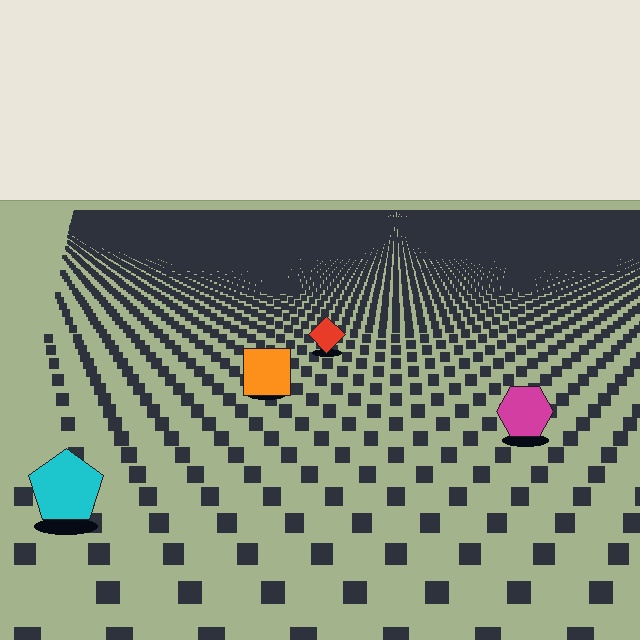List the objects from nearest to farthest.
From nearest to farthest: the cyan pentagon, the magenta hexagon, the orange square, the red diamond.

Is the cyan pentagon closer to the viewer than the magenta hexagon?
Yes. The cyan pentagon is closer — you can tell from the texture gradient: the ground texture is coarser near it.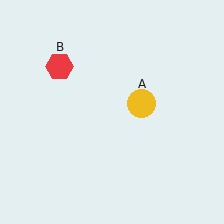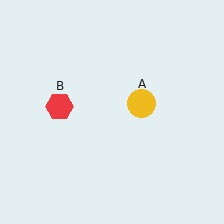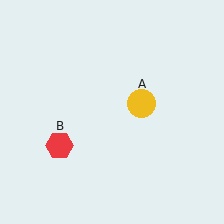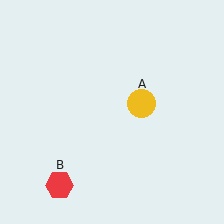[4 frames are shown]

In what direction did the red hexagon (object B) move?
The red hexagon (object B) moved down.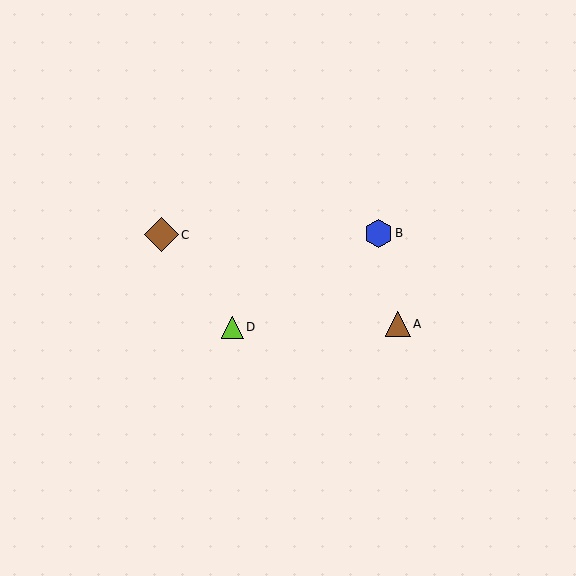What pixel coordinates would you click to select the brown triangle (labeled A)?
Click at (398, 324) to select the brown triangle A.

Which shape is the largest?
The brown diamond (labeled C) is the largest.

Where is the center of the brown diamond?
The center of the brown diamond is at (161, 235).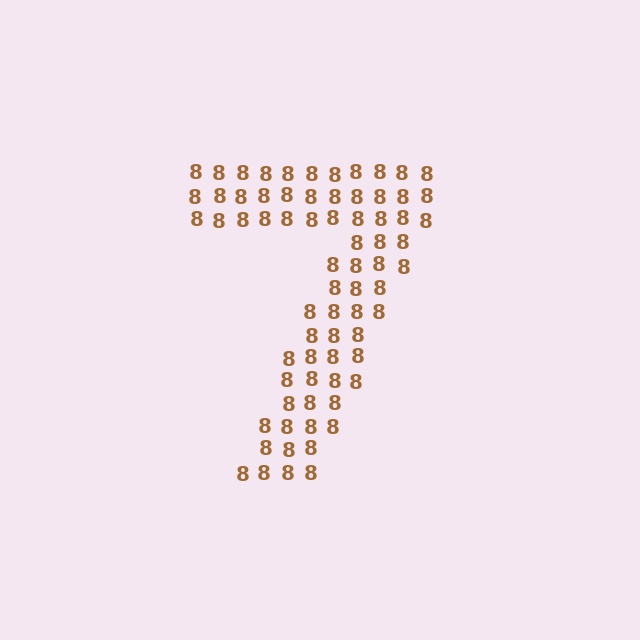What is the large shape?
The large shape is the digit 7.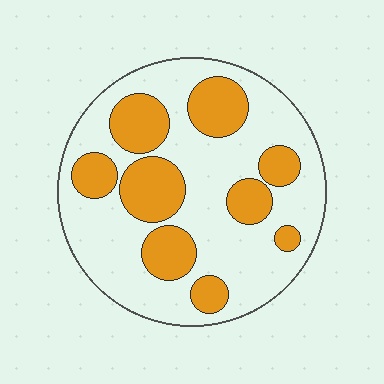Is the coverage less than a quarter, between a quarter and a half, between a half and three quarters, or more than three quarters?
Between a quarter and a half.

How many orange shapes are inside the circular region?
9.